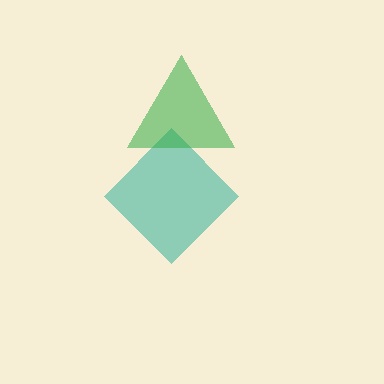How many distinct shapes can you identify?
There are 2 distinct shapes: a teal diamond, a green triangle.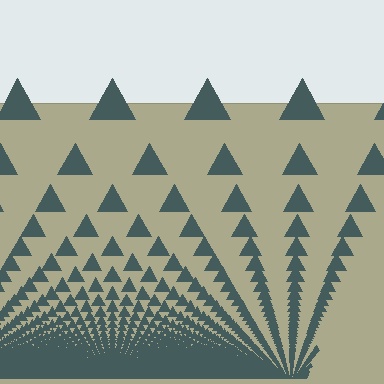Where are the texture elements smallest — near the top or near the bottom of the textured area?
Near the bottom.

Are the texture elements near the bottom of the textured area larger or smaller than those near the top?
Smaller. The gradient is inverted — elements near the bottom are smaller and denser.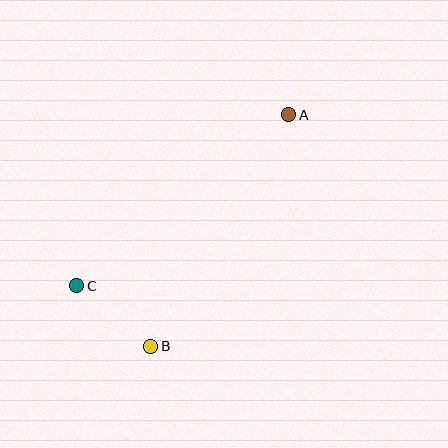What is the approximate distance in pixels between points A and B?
The distance between A and B is approximately 270 pixels.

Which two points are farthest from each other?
Points A and C are farthest from each other.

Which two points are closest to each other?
Points B and C are closest to each other.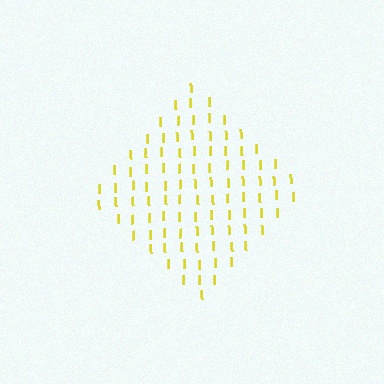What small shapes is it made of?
It is made of small letter I's.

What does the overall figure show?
The overall figure shows a diamond.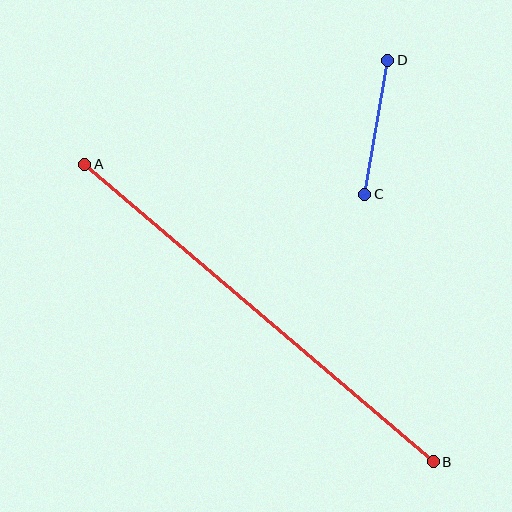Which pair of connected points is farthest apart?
Points A and B are farthest apart.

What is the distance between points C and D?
The distance is approximately 136 pixels.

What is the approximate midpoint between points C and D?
The midpoint is at approximately (376, 127) pixels.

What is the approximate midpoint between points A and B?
The midpoint is at approximately (259, 313) pixels.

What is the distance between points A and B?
The distance is approximately 459 pixels.